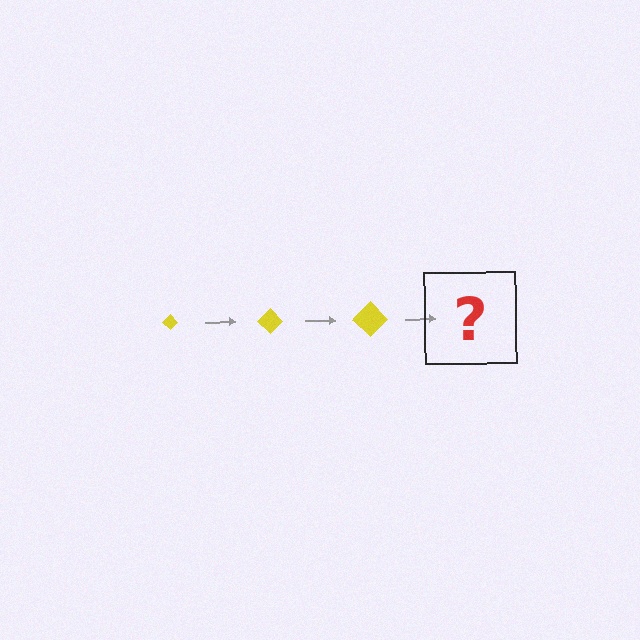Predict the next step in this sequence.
The next step is a yellow diamond, larger than the previous one.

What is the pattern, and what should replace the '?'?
The pattern is that the diamond gets progressively larger each step. The '?' should be a yellow diamond, larger than the previous one.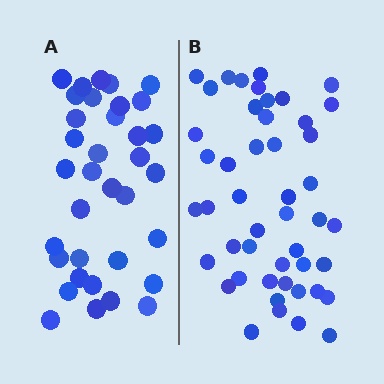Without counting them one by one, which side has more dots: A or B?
Region B (the right region) has more dots.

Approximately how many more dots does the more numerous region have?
Region B has roughly 12 or so more dots than region A.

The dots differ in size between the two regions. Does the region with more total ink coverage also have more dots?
No. Region A has more total ink coverage because its dots are larger, but region B actually contains more individual dots. Total area can be misleading — the number of items is what matters here.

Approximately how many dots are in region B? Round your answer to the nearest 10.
About 50 dots. (The exact count is 47, which rounds to 50.)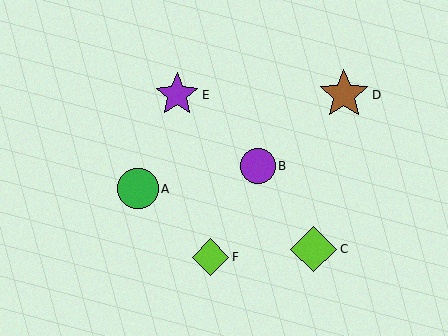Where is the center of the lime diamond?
The center of the lime diamond is at (314, 249).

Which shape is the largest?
The brown star (labeled D) is the largest.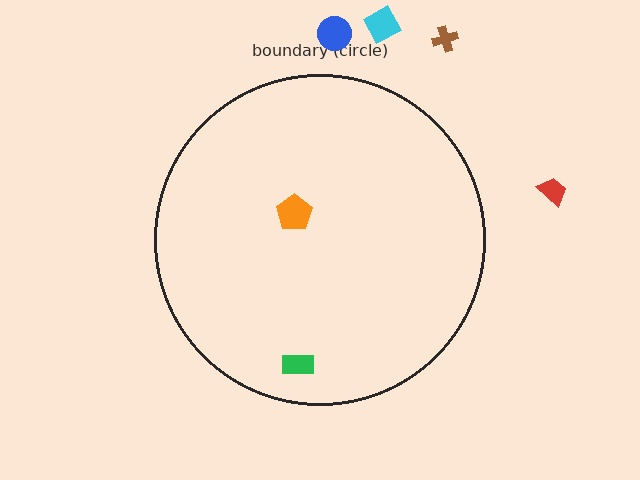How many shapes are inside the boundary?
2 inside, 4 outside.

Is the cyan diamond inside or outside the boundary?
Outside.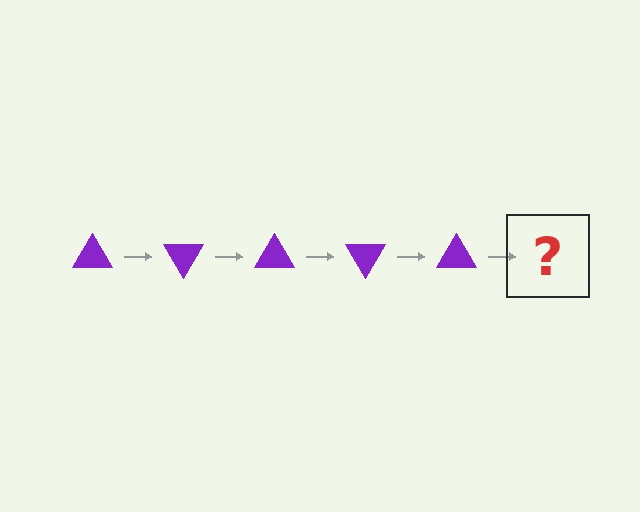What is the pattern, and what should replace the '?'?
The pattern is that the triangle rotates 60 degrees each step. The '?' should be a purple triangle rotated 300 degrees.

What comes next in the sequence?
The next element should be a purple triangle rotated 300 degrees.